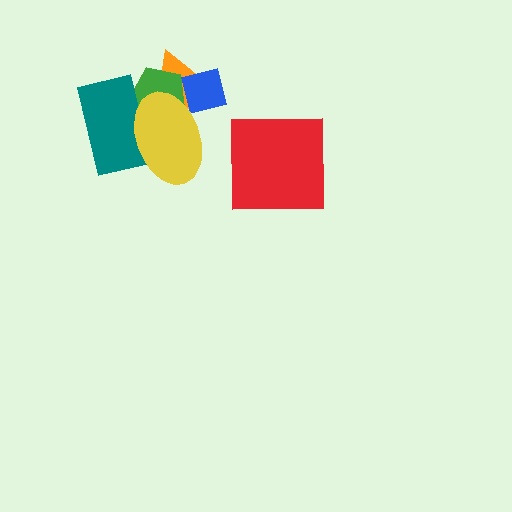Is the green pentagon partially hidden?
Yes, it is partially covered by another shape.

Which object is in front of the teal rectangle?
The yellow ellipse is in front of the teal rectangle.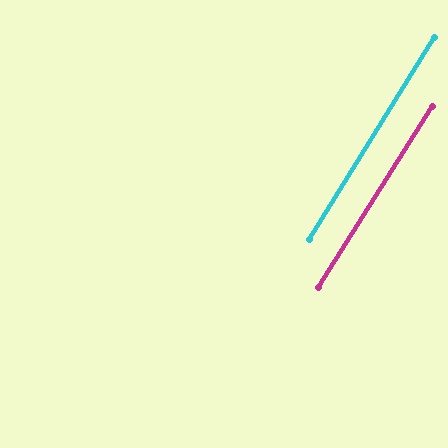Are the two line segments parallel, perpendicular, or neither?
Parallel — their directions differ by only 0.4°.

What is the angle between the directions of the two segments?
Approximately 0 degrees.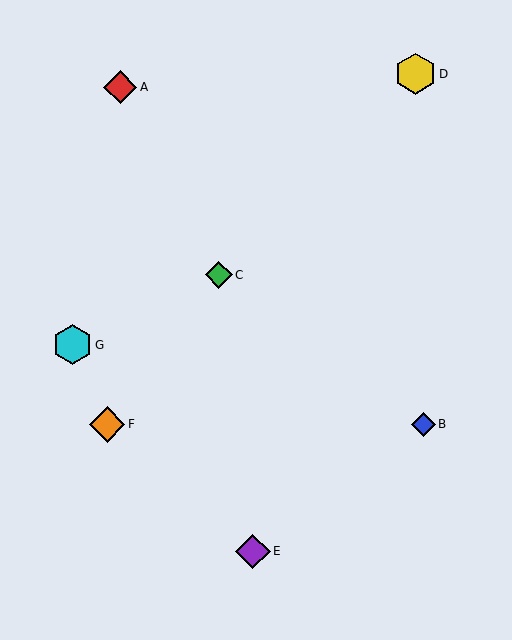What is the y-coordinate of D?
Object D is at y≈74.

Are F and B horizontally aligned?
Yes, both are at y≈424.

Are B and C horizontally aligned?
No, B is at y≈424 and C is at y≈275.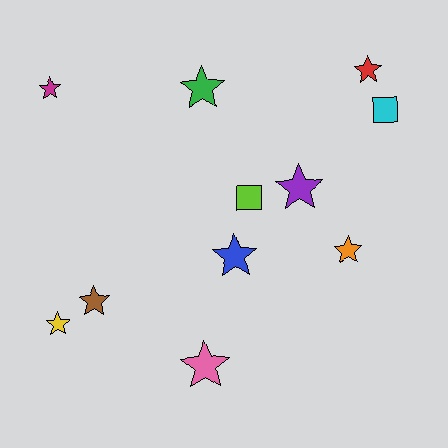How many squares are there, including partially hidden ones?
There are 2 squares.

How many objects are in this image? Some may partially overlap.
There are 11 objects.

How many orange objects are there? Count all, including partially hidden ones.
There is 1 orange object.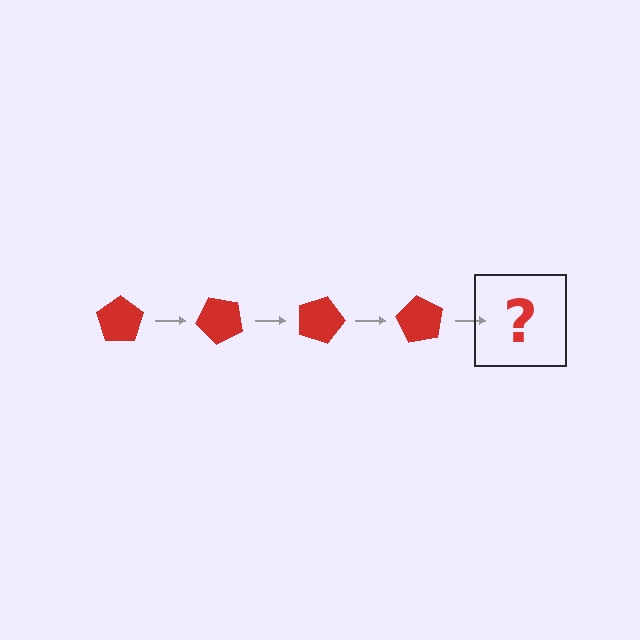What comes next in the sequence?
The next element should be a red pentagon rotated 180 degrees.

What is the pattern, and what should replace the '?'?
The pattern is that the pentagon rotates 45 degrees each step. The '?' should be a red pentagon rotated 180 degrees.